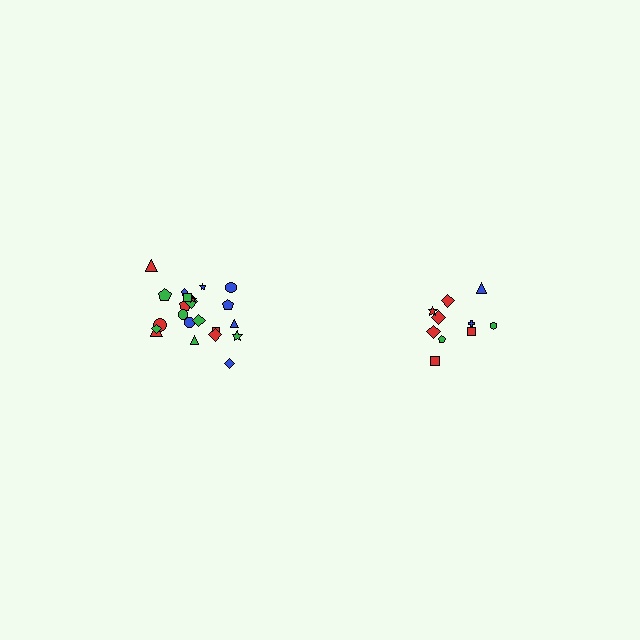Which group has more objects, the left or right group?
The left group.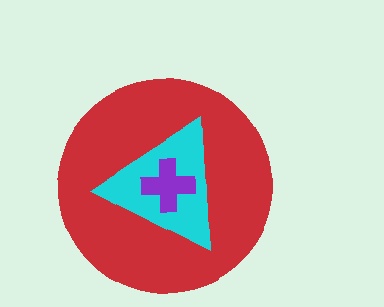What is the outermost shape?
The red circle.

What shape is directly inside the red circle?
The cyan triangle.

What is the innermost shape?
The purple cross.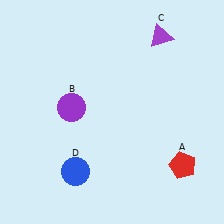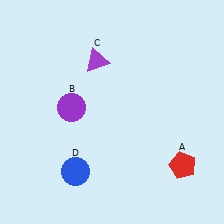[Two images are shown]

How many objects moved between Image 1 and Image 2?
1 object moved between the two images.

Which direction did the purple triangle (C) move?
The purple triangle (C) moved left.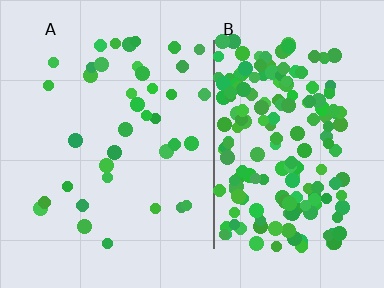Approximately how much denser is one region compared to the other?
Approximately 5.2× — region B over region A.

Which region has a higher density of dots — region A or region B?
B (the right).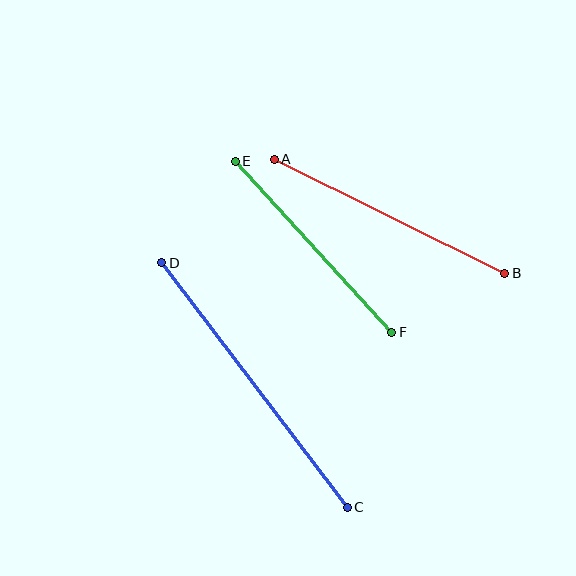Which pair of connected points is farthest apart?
Points C and D are farthest apart.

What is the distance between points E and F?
The distance is approximately 232 pixels.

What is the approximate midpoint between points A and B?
The midpoint is at approximately (389, 216) pixels.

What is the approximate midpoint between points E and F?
The midpoint is at approximately (313, 247) pixels.